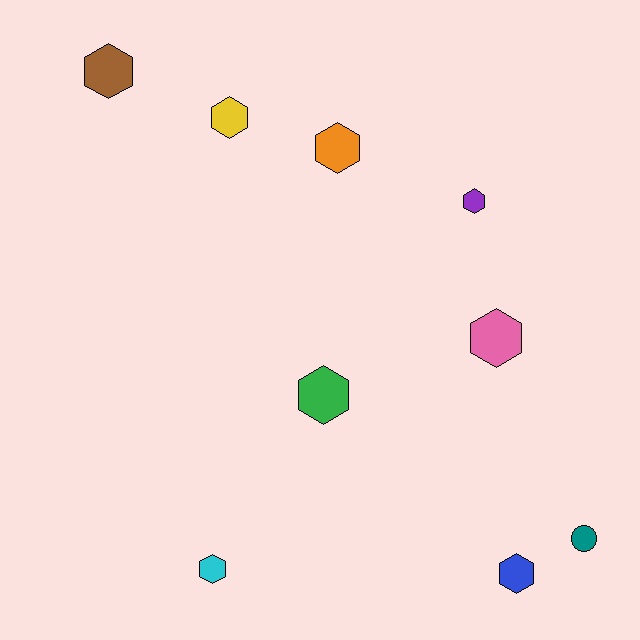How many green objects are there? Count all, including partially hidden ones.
There is 1 green object.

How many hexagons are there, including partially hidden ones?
There are 8 hexagons.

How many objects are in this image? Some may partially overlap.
There are 9 objects.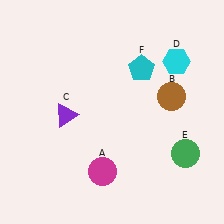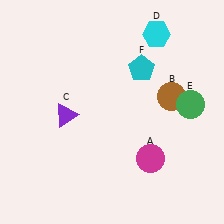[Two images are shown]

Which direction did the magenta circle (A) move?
The magenta circle (A) moved right.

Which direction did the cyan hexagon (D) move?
The cyan hexagon (D) moved up.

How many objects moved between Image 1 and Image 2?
3 objects moved between the two images.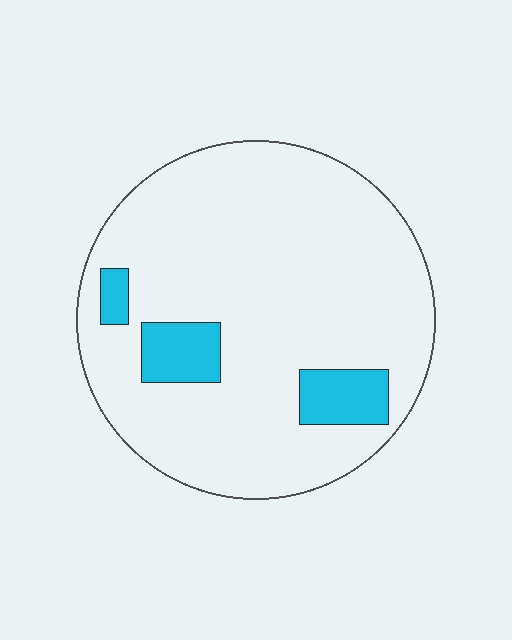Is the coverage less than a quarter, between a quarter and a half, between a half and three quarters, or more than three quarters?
Less than a quarter.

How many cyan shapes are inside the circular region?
3.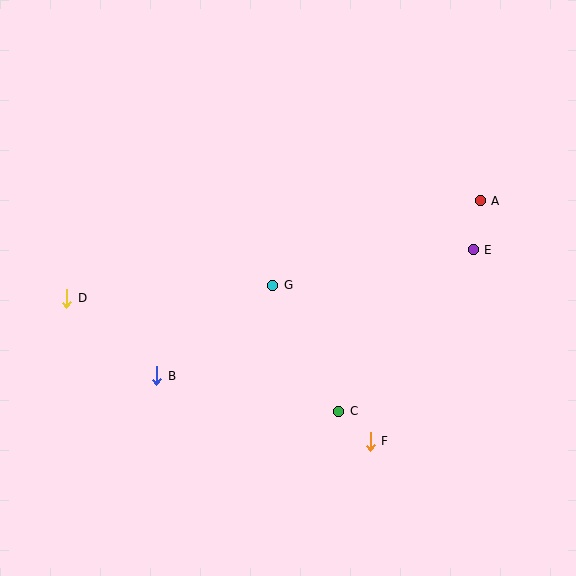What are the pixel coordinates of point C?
Point C is at (339, 411).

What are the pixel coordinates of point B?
Point B is at (157, 376).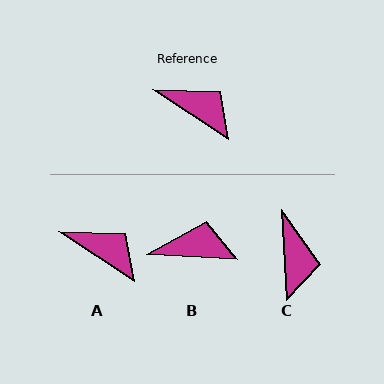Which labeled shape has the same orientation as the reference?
A.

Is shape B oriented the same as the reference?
No, it is off by about 30 degrees.